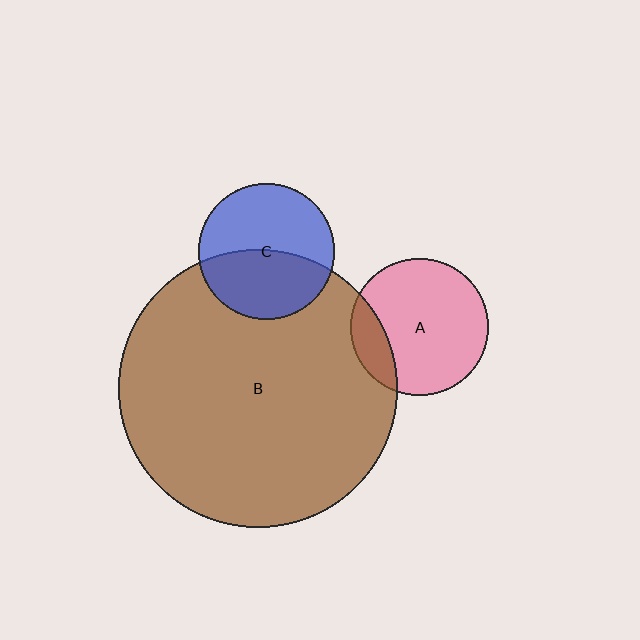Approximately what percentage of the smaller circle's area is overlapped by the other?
Approximately 45%.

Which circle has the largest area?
Circle B (brown).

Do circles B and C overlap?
Yes.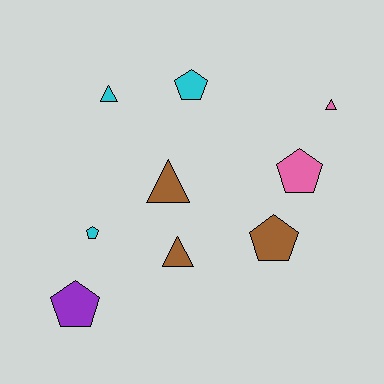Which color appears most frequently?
Brown, with 3 objects.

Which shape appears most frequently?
Pentagon, with 5 objects.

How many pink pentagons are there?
There is 1 pink pentagon.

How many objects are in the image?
There are 9 objects.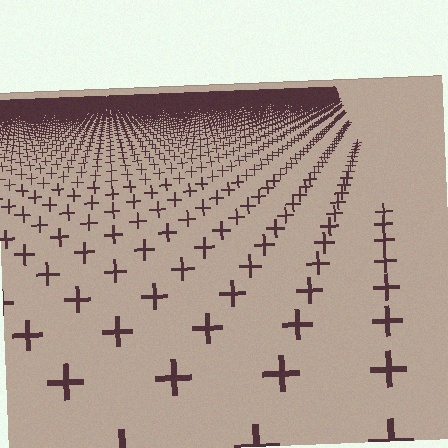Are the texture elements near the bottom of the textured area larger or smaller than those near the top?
Larger. Near the bottom, elements are closer to the viewer and appear at a bigger on-screen size.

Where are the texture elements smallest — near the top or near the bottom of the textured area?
Near the top.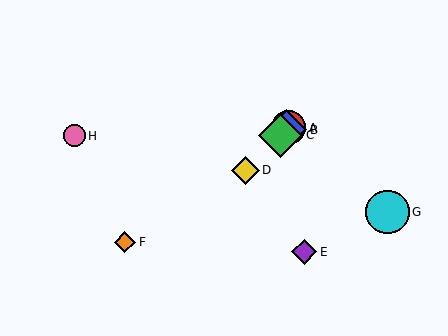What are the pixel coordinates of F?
Object F is at (125, 242).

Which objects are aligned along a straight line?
Objects A, B, C, D are aligned along a straight line.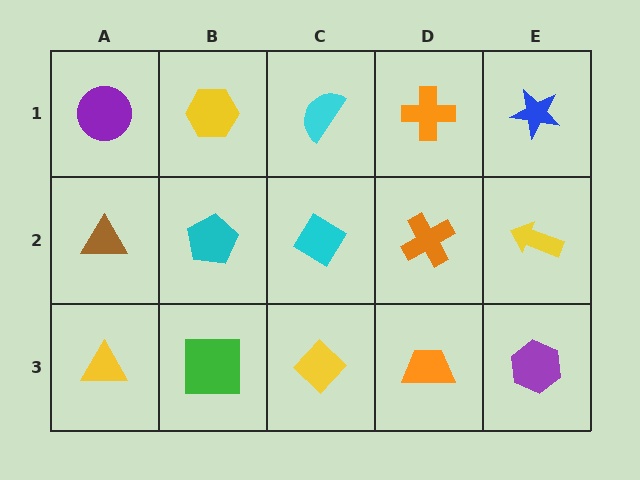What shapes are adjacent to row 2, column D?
An orange cross (row 1, column D), an orange trapezoid (row 3, column D), a cyan diamond (row 2, column C), a yellow arrow (row 2, column E).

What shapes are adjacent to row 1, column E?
A yellow arrow (row 2, column E), an orange cross (row 1, column D).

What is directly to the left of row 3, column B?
A yellow triangle.